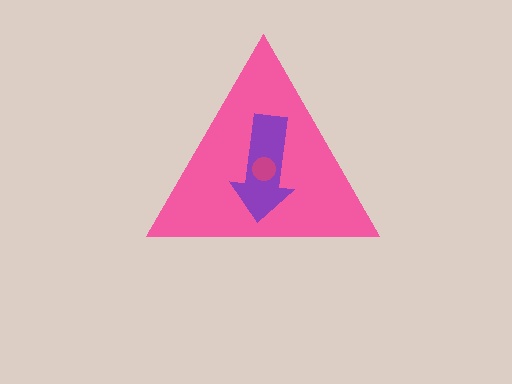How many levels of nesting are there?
3.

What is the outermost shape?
The pink triangle.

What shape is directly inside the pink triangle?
The purple arrow.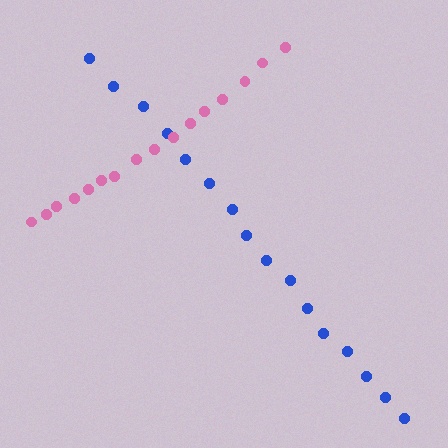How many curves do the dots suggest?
There are 2 distinct paths.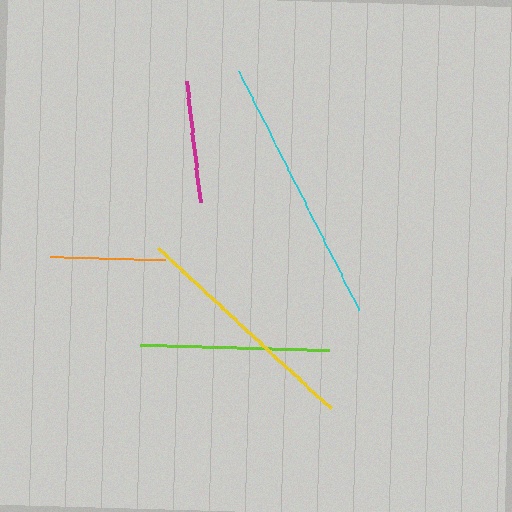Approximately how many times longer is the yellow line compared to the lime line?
The yellow line is approximately 1.2 times the length of the lime line.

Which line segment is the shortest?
The orange line is the shortest at approximately 115 pixels.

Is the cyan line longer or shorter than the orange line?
The cyan line is longer than the orange line.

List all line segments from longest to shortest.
From longest to shortest: cyan, yellow, lime, magenta, orange.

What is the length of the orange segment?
The orange segment is approximately 115 pixels long.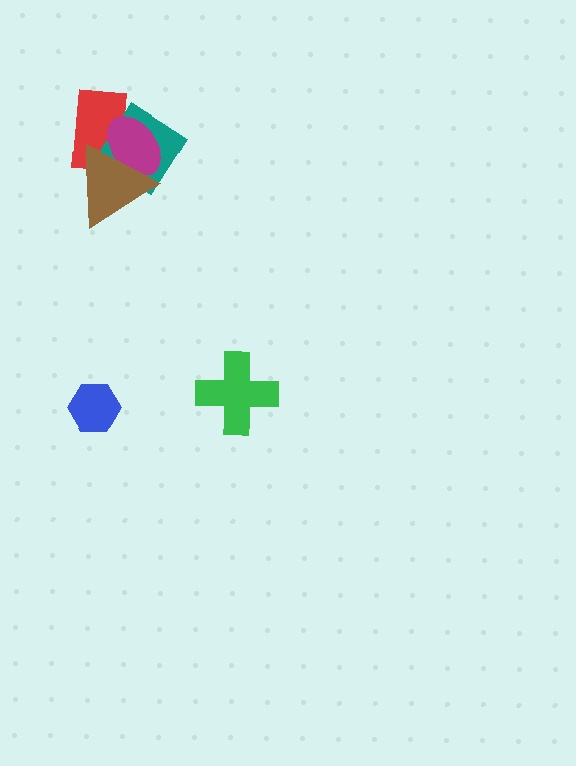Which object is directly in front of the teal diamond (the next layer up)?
The magenta ellipse is directly in front of the teal diamond.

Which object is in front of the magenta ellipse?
The brown triangle is in front of the magenta ellipse.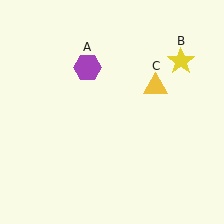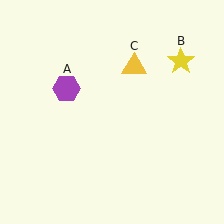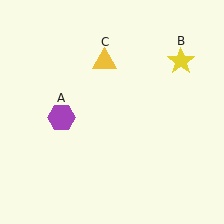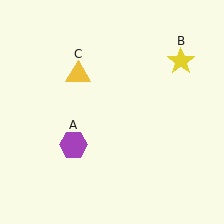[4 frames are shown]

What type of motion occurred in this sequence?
The purple hexagon (object A), yellow triangle (object C) rotated counterclockwise around the center of the scene.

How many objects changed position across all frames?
2 objects changed position: purple hexagon (object A), yellow triangle (object C).